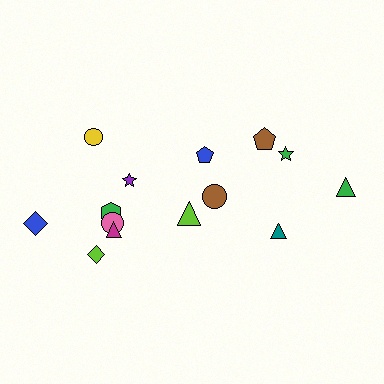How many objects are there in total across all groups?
There are 14 objects.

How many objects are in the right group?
There are 6 objects.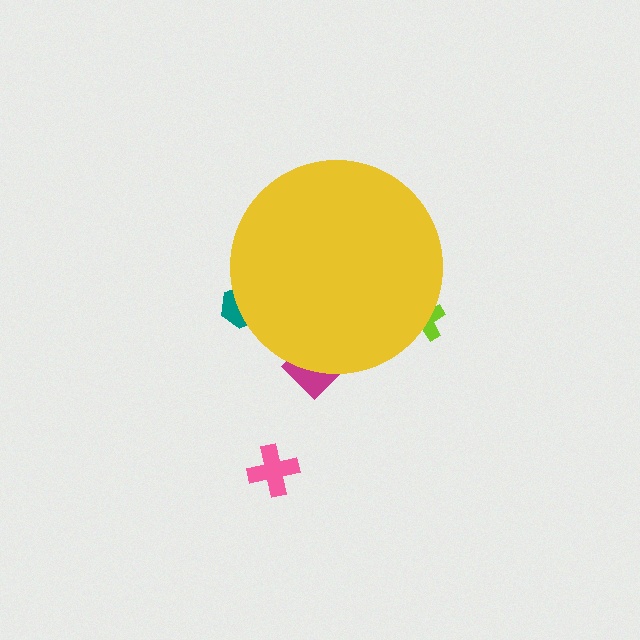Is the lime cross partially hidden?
Yes, the lime cross is partially hidden behind the yellow circle.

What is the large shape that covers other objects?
A yellow circle.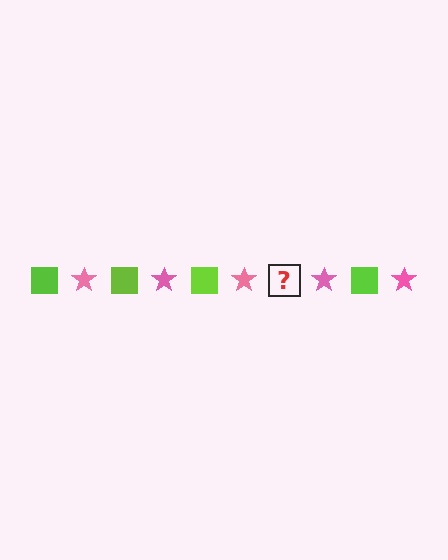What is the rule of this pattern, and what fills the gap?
The rule is that the pattern alternates between lime square and pink star. The gap should be filled with a lime square.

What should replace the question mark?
The question mark should be replaced with a lime square.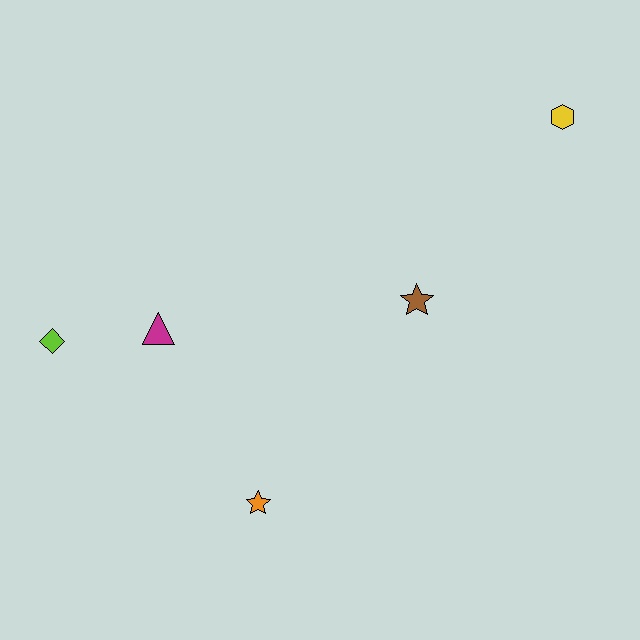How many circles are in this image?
There are no circles.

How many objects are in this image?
There are 5 objects.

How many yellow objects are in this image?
There is 1 yellow object.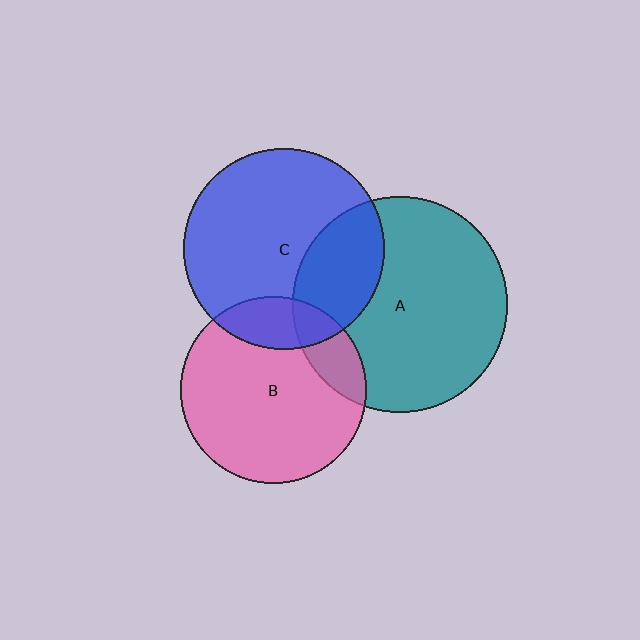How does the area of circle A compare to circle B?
Approximately 1.3 times.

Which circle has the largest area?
Circle A (teal).